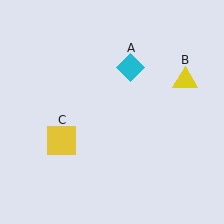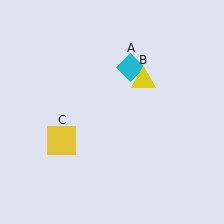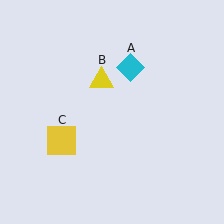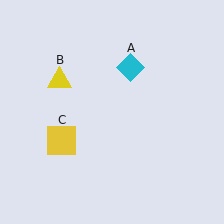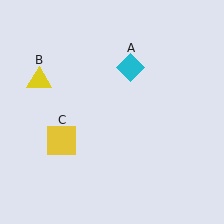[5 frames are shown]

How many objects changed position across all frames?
1 object changed position: yellow triangle (object B).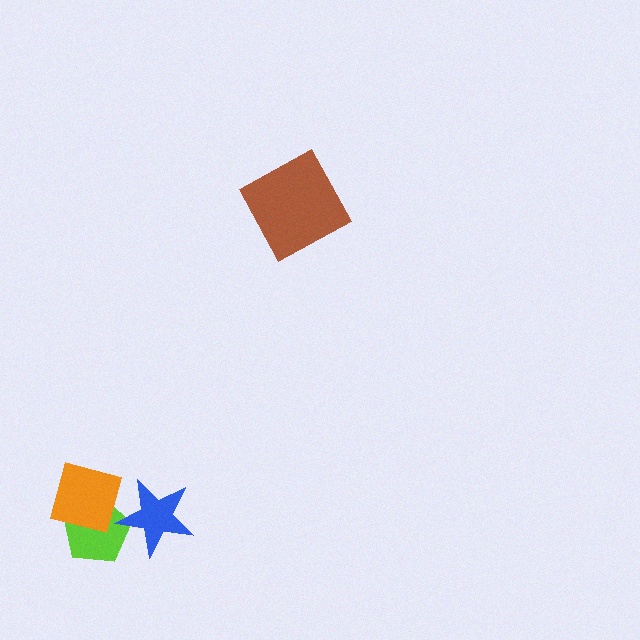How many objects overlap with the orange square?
1 object overlaps with the orange square.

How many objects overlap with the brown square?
0 objects overlap with the brown square.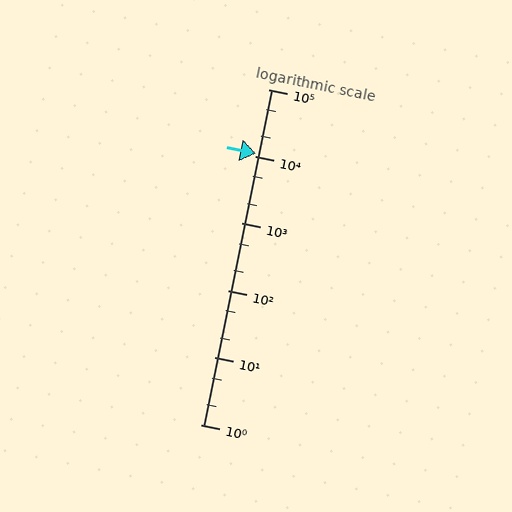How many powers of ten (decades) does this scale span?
The scale spans 5 decades, from 1 to 100000.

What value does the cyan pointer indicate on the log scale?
The pointer indicates approximately 11000.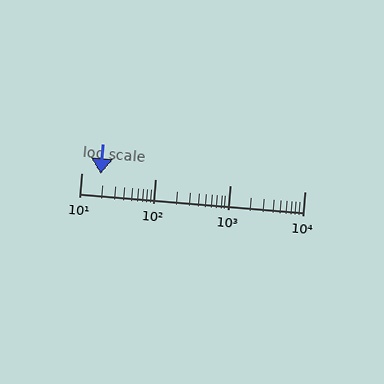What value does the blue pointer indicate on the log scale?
The pointer indicates approximately 18.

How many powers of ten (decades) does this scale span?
The scale spans 3 decades, from 10 to 10000.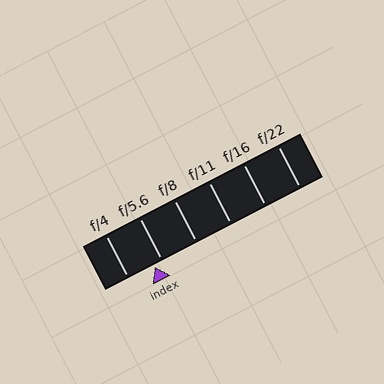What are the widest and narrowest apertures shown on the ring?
The widest aperture shown is f/4 and the narrowest is f/22.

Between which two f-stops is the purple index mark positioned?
The index mark is between f/4 and f/5.6.